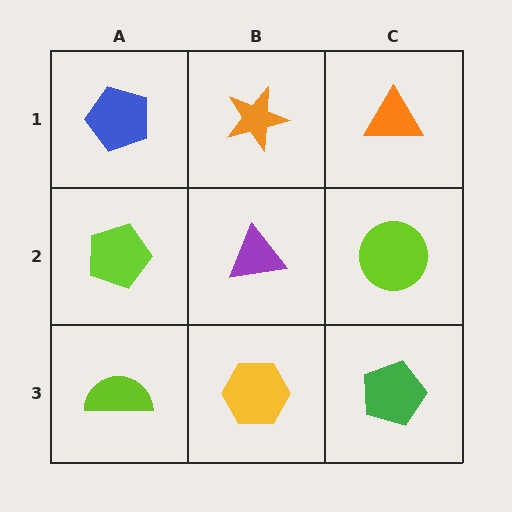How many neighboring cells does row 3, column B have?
3.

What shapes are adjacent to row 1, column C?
A lime circle (row 2, column C), an orange star (row 1, column B).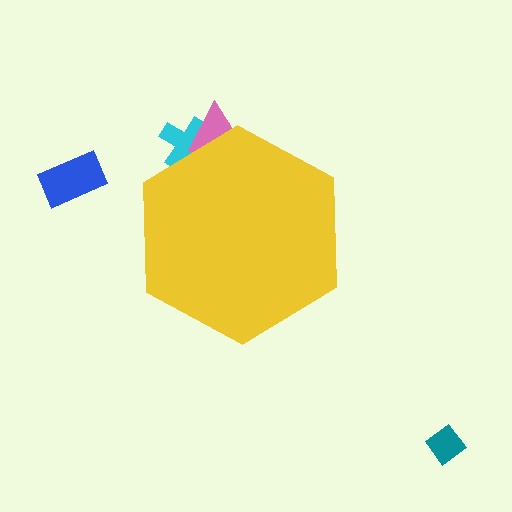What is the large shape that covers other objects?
A yellow hexagon.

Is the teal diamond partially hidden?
No, the teal diamond is fully visible.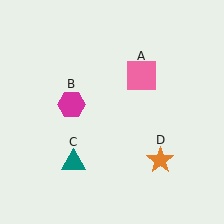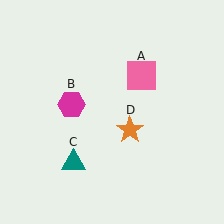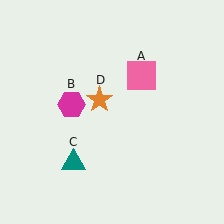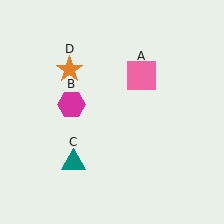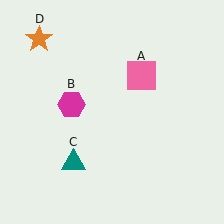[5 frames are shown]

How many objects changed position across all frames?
1 object changed position: orange star (object D).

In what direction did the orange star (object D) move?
The orange star (object D) moved up and to the left.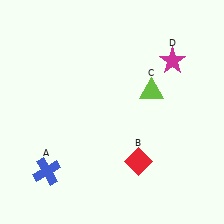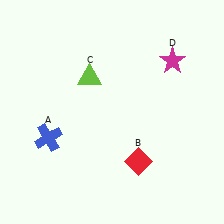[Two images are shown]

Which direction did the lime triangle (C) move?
The lime triangle (C) moved left.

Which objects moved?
The objects that moved are: the blue cross (A), the lime triangle (C).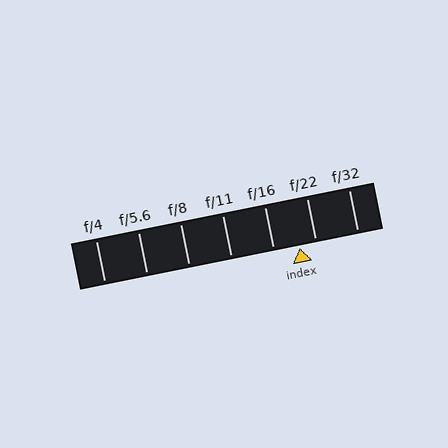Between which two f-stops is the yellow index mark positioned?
The index mark is between f/16 and f/22.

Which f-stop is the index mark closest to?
The index mark is closest to f/22.